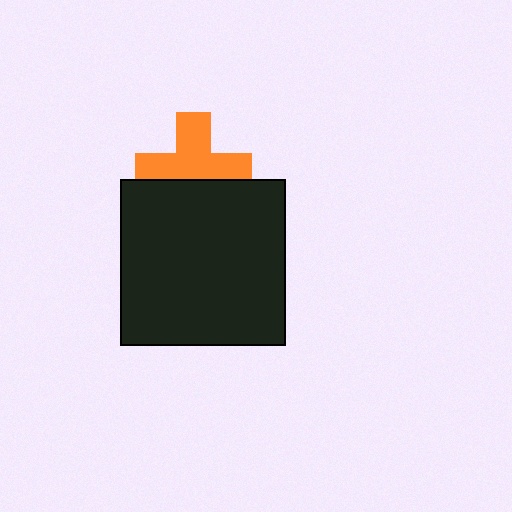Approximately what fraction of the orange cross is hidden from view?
Roughly 36% of the orange cross is hidden behind the black square.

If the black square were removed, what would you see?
You would see the complete orange cross.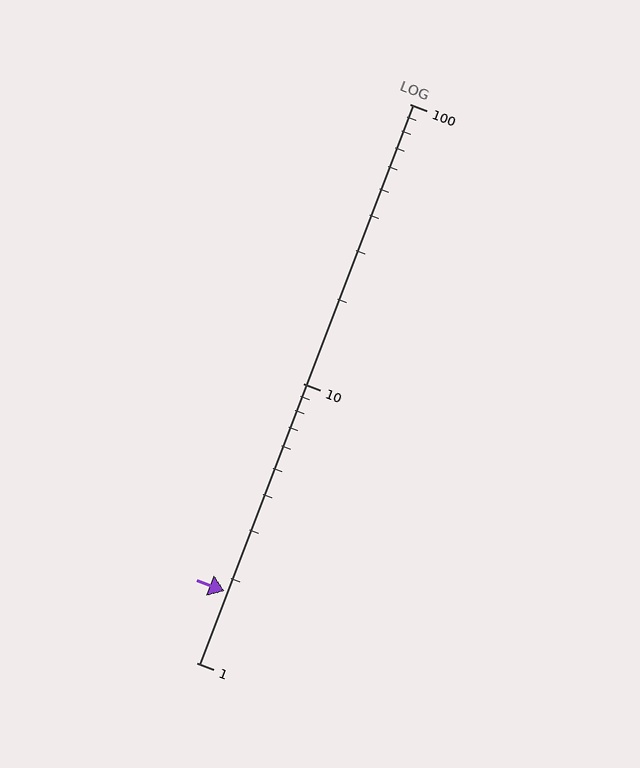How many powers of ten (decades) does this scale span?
The scale spans 2 decades, from 1 to 100.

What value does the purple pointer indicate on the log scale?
The pointer indicates approximately 1.8.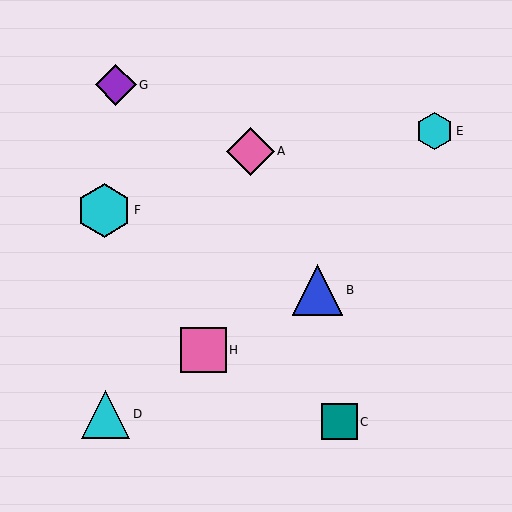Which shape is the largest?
The cyan hexagon (labeled F) is the largest.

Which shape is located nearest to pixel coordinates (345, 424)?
The teal square (labeled C) at (339, 422) is nearest to that location.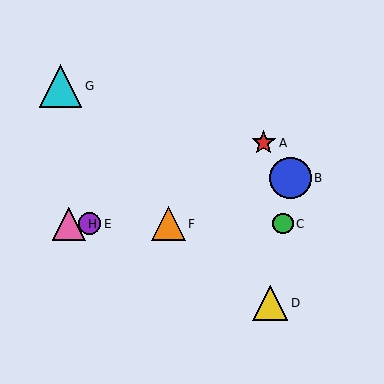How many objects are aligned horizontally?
4 objects (C, E, F, H) are aligned horizontally.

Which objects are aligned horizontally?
Objects C, E, F, H are aligned horizontally.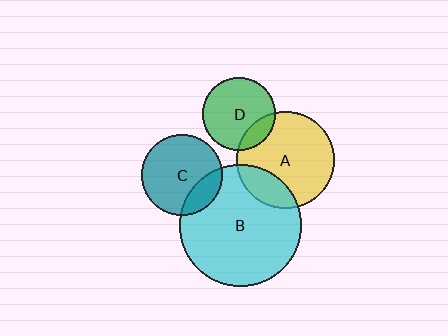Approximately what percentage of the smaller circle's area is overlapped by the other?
Approximately 20%.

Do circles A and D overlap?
Yes.